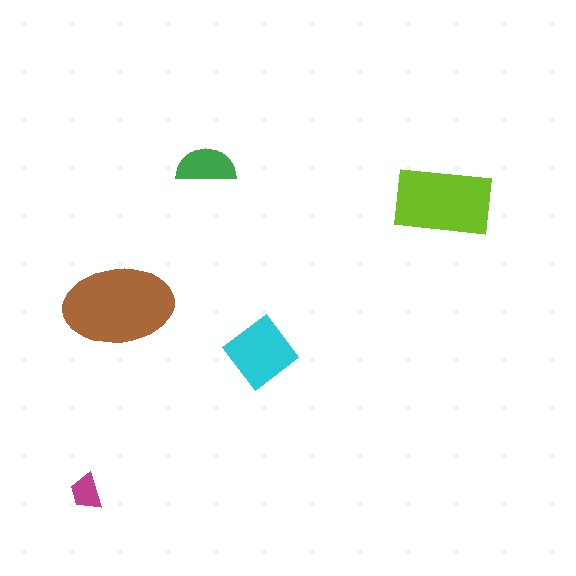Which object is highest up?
The green semicircle is topmost.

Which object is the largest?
The brown ellipse.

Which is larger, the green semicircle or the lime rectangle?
The lime rectangle.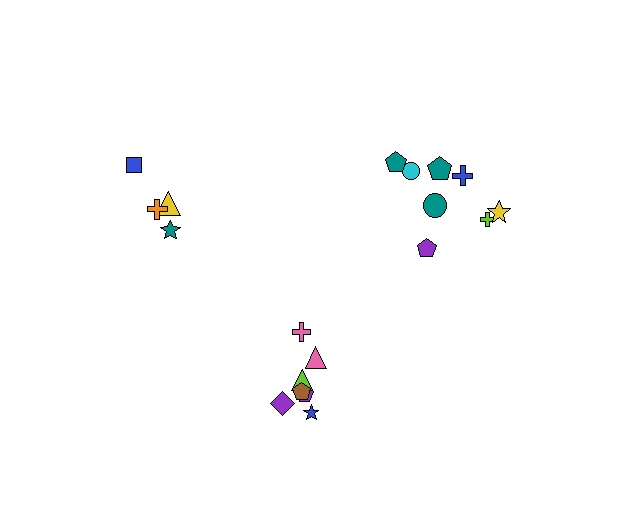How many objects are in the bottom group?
There are 7 objects.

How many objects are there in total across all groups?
There are 19 objects.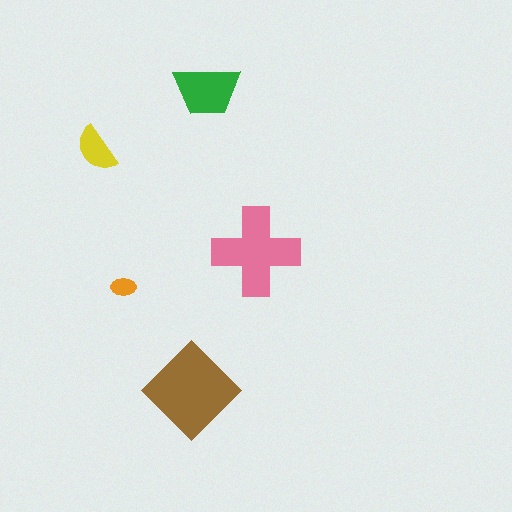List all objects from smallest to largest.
The orange ellipse, the yellow semicircle, the green trapezoid, the pink cross, the brown diamond.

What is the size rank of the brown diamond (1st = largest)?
1st.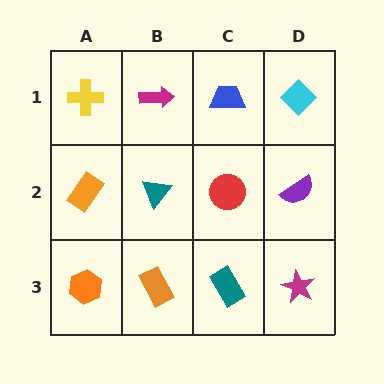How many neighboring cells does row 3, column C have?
3.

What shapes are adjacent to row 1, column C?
A red circle (row 2, column C), a magenta arrow (row 1, column B), a cyan diamond (row 1, column D).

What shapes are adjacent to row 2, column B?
A magenta arrow (row 1, column B), an orange rectangle (row 3, column B), an orange rectangle (row 2, column A), a red circle (row 2, column C).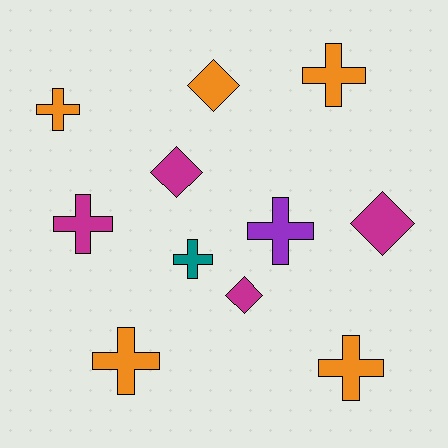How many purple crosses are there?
There is 1 purple cross.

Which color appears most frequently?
Orange, with 5 objects.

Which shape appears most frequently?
Cross, with 7 objects.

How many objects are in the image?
There are 11 objects.